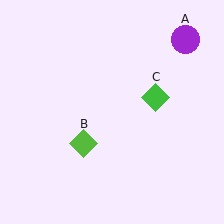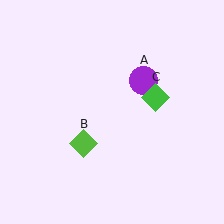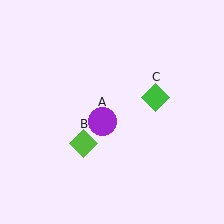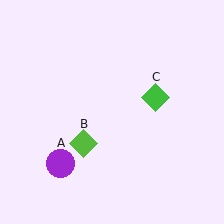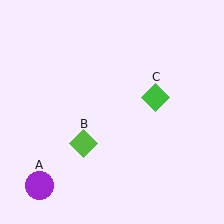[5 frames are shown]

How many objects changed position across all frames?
1 object changed position: purple circle (object A).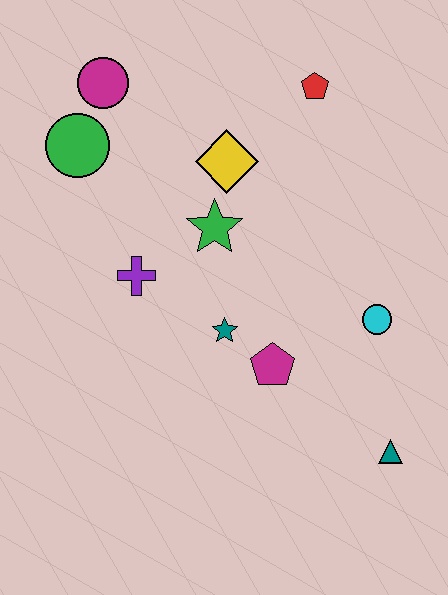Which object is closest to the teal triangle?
The cyan circle is closest to the teal triangle.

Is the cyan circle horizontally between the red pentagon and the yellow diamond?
No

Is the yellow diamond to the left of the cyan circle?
Yes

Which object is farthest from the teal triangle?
The magenta circle is farthest from the teal triangle.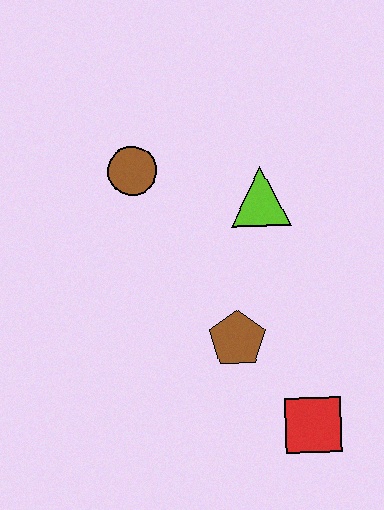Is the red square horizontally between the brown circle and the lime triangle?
No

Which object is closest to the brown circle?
The lime triangle is closest to the brown circle.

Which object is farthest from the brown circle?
The red square is farthest from the brown circle.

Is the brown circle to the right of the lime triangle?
No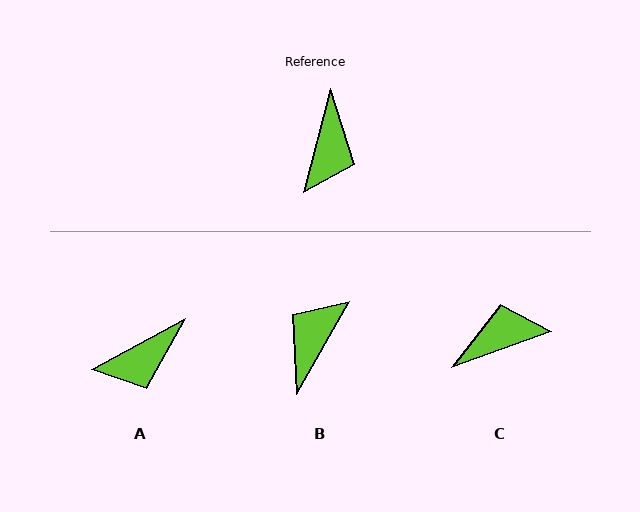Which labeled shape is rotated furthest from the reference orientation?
B, about 165 degrees away.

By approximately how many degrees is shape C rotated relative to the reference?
Approximately 124 degrees counter-clockwise.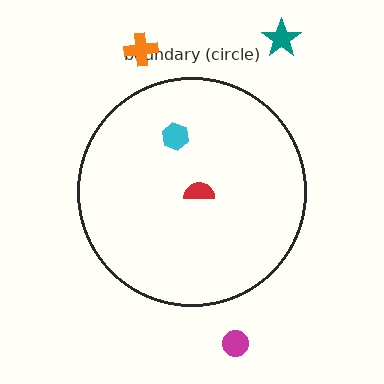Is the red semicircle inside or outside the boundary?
Inside.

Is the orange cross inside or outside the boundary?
Outside.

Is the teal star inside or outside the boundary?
Outside.